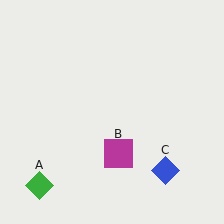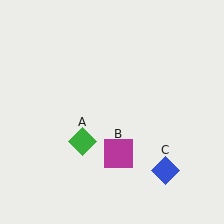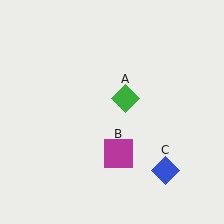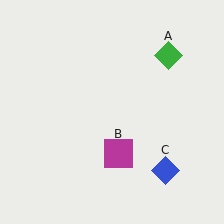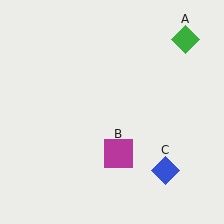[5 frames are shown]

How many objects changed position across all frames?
1 object changed position: green diamond (object A).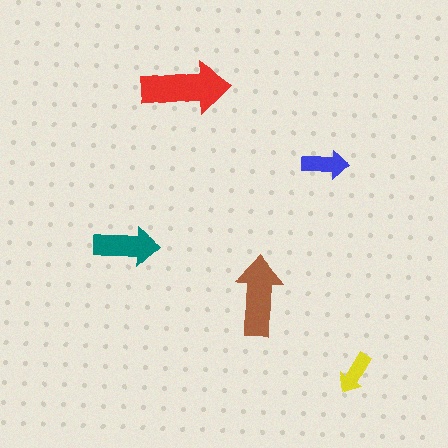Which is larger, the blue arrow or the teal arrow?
The teal one.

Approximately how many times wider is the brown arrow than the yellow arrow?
About 2 times wider.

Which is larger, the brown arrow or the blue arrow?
The brown one.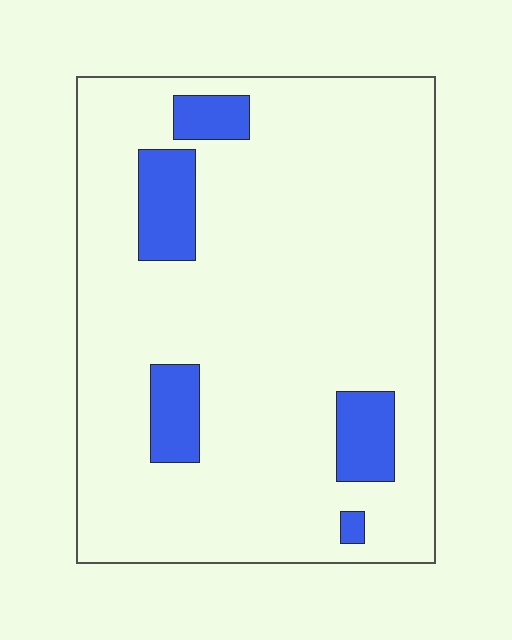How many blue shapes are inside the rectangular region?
5.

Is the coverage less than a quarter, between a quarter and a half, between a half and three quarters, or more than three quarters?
Less than a quarter.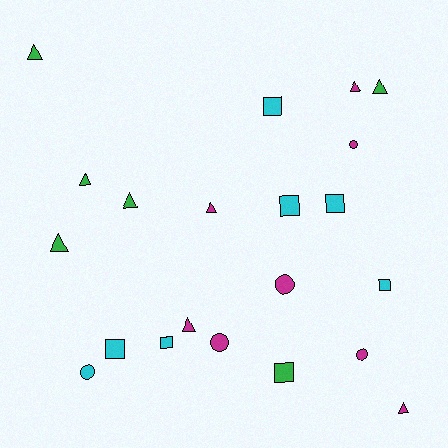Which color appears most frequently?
Magenta, with 8 objects.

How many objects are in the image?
There are 21 objects.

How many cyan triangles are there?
There are no cyan triangles.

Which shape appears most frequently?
Triangle, with 9 objects.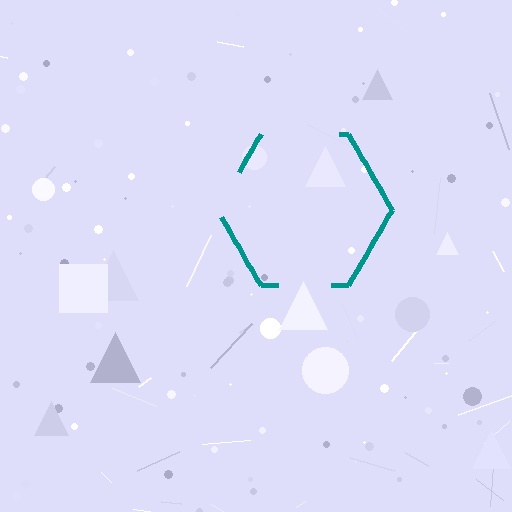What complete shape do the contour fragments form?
The contour fragments form a hexagon.